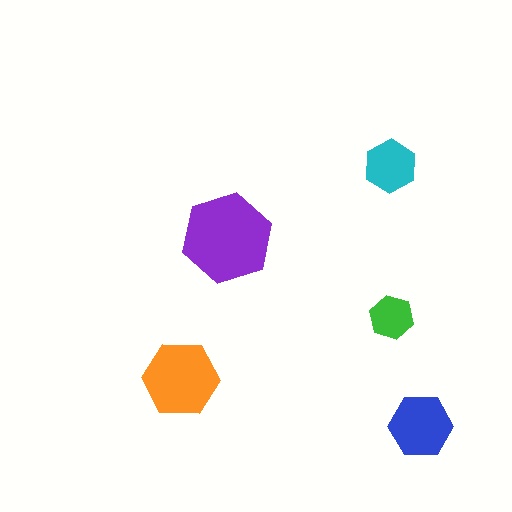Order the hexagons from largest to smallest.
the purple one, the orange one, the blue one, the cyan one, the green one.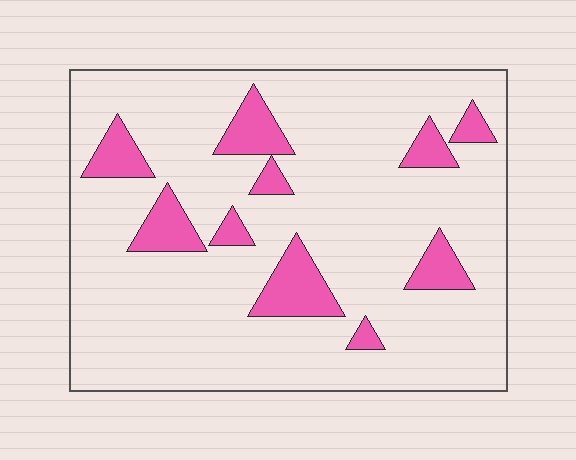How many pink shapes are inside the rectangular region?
10.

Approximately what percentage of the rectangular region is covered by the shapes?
Approximately 15%.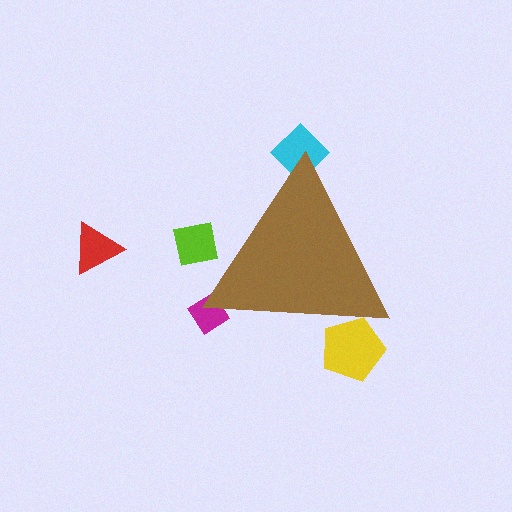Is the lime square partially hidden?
Yes, the lime square is partially hidden behind the brown triangle.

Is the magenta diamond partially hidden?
Yes, the magenta diamond is partially hidden behind the brown triangle.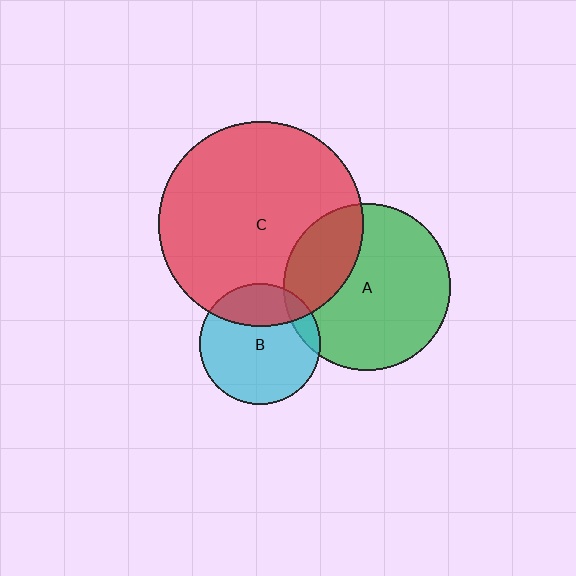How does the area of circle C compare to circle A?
Approximately 1.5 times.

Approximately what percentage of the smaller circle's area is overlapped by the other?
Approximately 25%.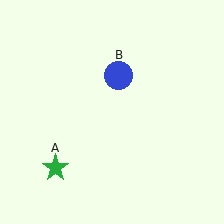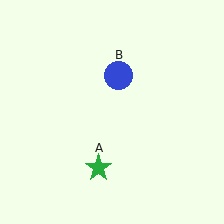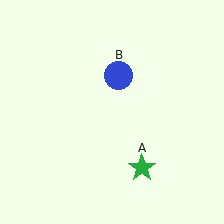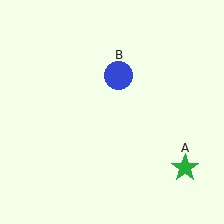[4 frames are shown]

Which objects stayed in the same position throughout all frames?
Blue circle (object B) remained stationary.